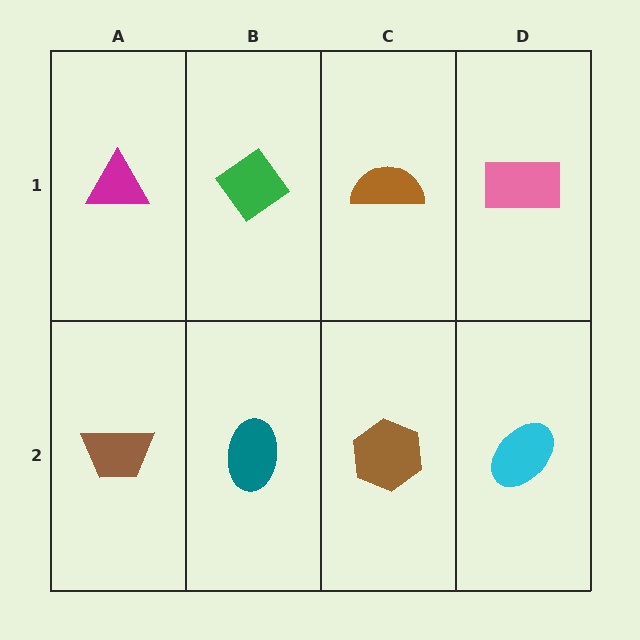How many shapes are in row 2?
4 shapes.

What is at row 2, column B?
A teal ellipse.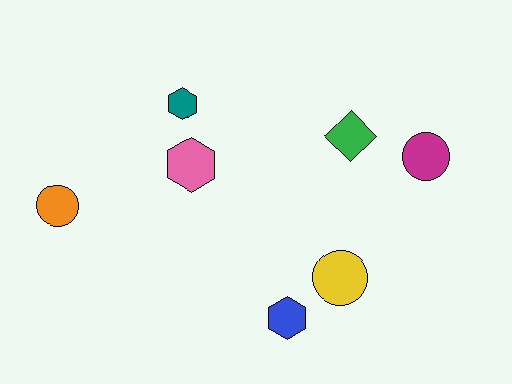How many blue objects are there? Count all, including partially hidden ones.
There is 1 blue object.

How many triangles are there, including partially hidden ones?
There are no triangles.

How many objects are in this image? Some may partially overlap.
There are 7 objects.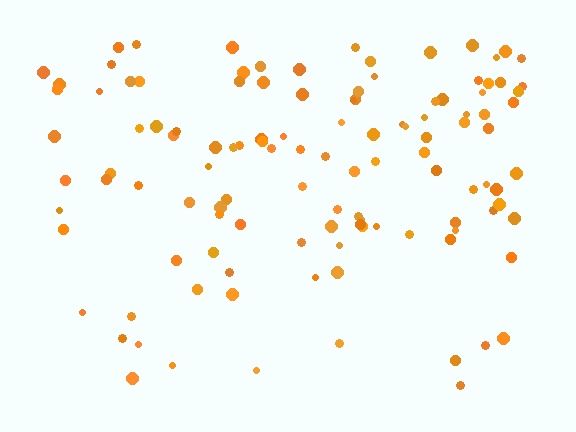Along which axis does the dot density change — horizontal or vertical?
Vertical.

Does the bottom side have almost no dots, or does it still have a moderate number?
Still a moderate number, just noticeably fewer than the top.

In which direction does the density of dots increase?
From bottom to top, with the top side densest.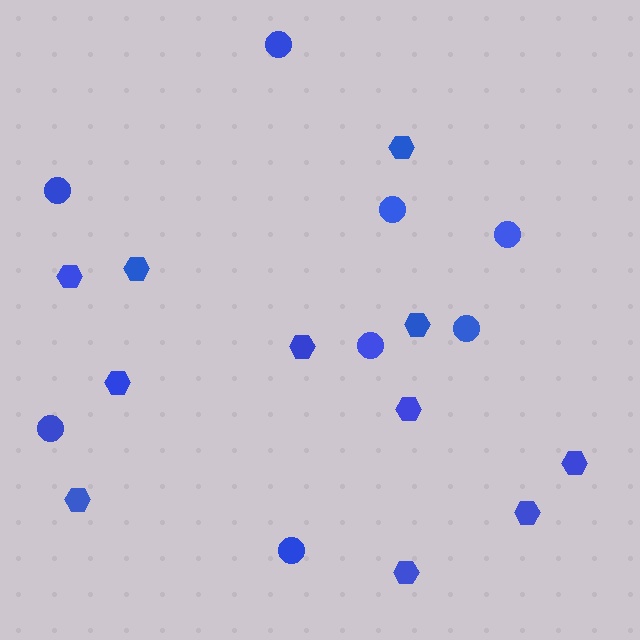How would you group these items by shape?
There are 2 groups: one group of circles (8) and one group of hexagons (11).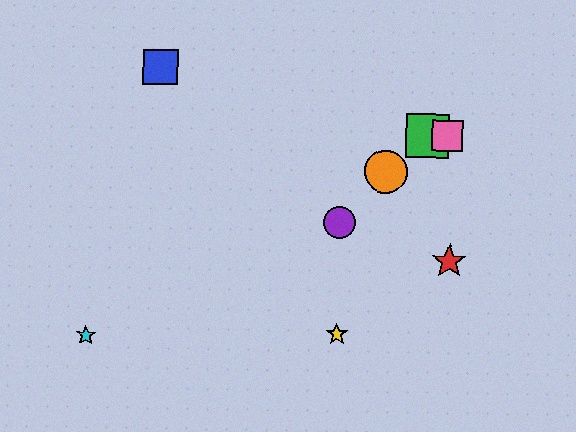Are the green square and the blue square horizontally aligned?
No, the green square is at y≈136 and the blue square is at y≈67.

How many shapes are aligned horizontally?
2 shapes (the green square, the pink square) are aligned horizontally.